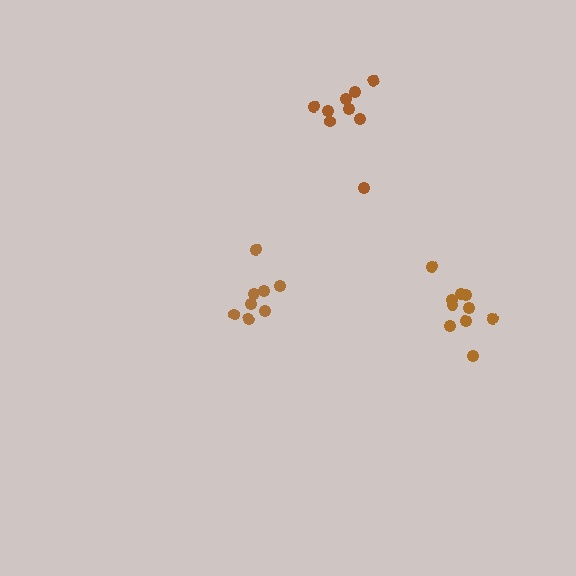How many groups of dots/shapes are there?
There are 3 groups.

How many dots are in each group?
Group 1: 8 dots, Group 2: 10 dots, Group 3: 9 dots (27 total).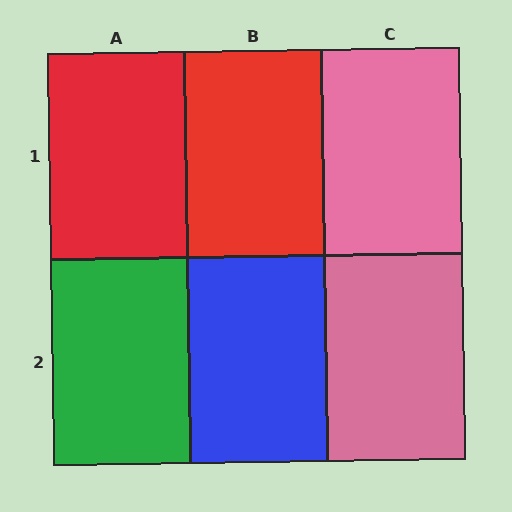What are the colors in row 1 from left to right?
Red, red, pink.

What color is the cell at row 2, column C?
Pink.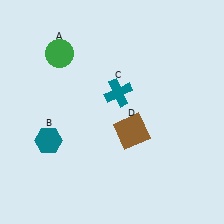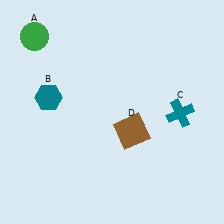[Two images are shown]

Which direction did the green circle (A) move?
The green circle (A) moved left.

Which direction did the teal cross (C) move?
The teal cross (C) moved right.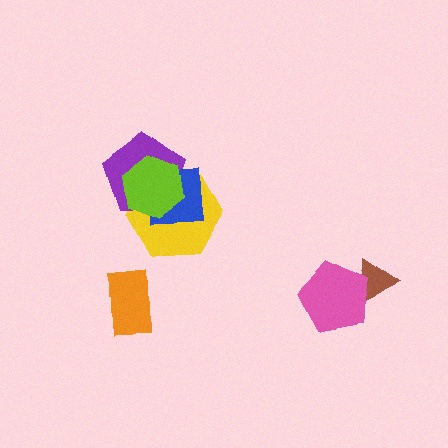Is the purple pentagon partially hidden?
Yes, it is partially covered by another shape.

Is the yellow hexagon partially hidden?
Yes, it is partially covered by another shape.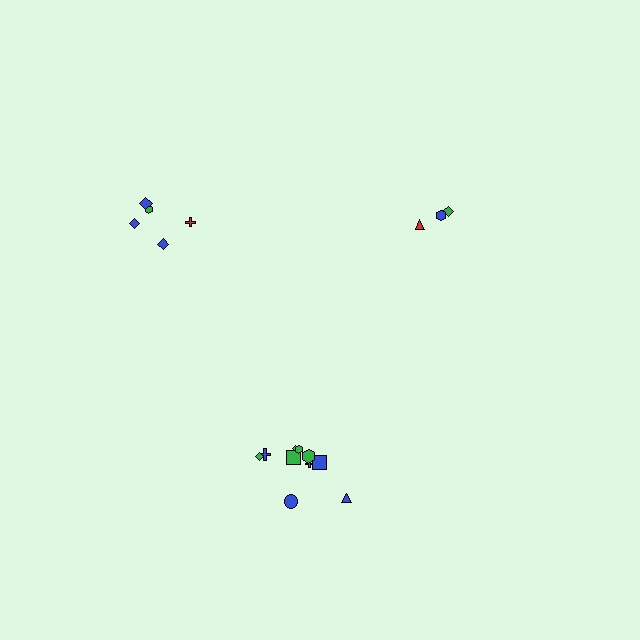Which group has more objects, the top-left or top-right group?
The top-left group.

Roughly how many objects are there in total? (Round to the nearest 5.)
Roughly 20 objects in total.